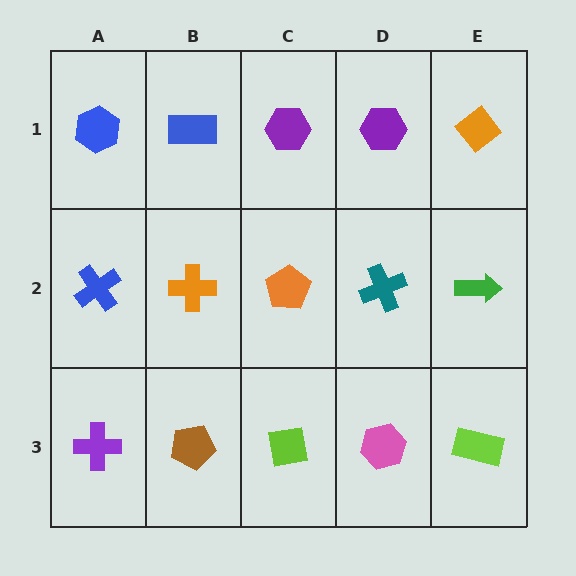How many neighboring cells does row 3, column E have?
2.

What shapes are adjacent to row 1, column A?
A blue cross (row 2, column A), a blue rectangle (row 1, column B).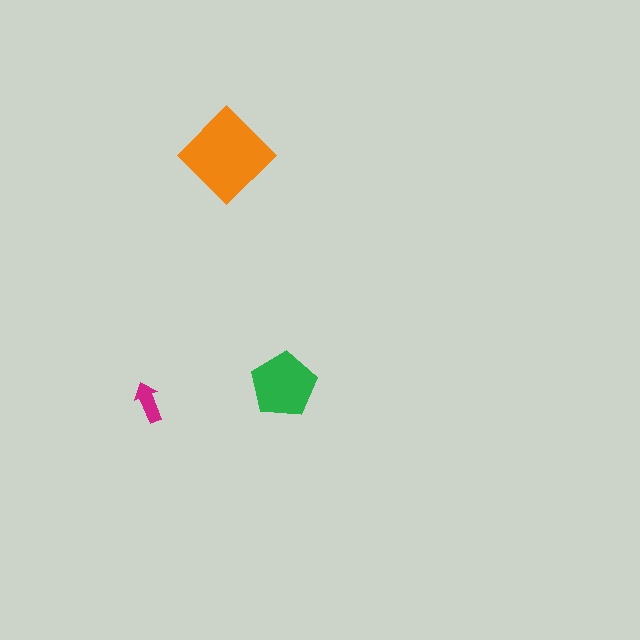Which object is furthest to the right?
The green pentagon is rightmost.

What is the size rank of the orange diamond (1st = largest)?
1st.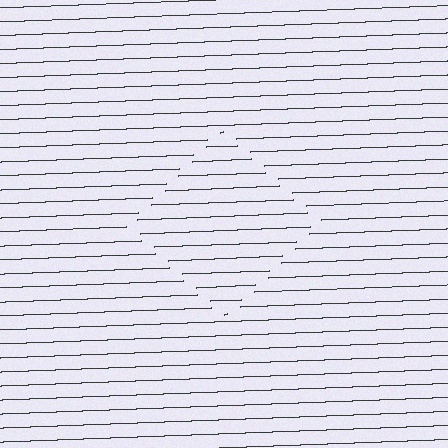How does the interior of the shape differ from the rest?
The interior of the shape contains the same grating, shifted by half a period — the contour is defined by the phase discontinuity where line-ends from the inner and outer gratings abut.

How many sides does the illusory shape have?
4 sides — the line-ends trace a square.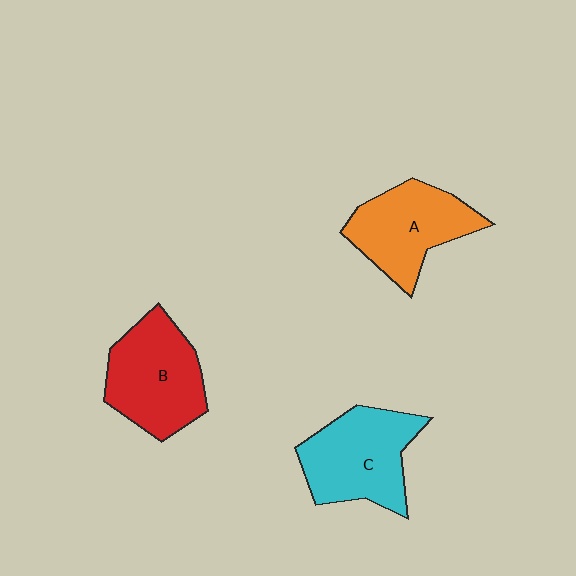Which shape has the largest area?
Shape C (cyan).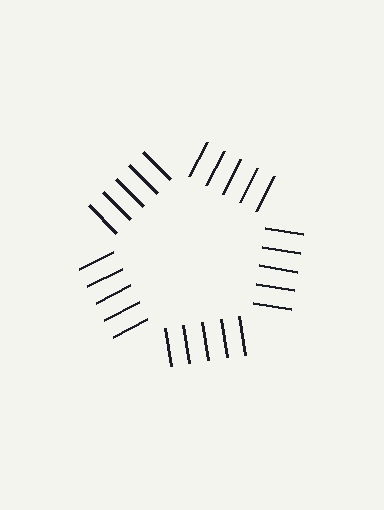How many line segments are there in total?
25 — 5 along each of the 5 edges.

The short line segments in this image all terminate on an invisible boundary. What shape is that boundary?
An illusory pentagon — the line segments terminate on its edges but no continuous stroke is drawn.